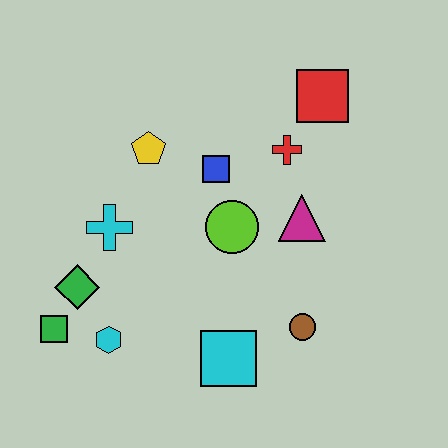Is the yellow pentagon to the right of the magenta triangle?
No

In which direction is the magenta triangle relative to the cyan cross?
The magenta triangle is to the right of the cyan cross.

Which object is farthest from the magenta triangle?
The green square is farthest from the magenta triangle.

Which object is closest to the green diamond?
The green square is closest to the green diamond.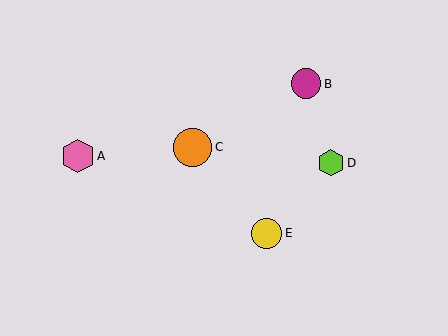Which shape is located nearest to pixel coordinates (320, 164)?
The lime hexagon (labeled D) at (331, 163) is nearest to that location.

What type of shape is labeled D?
Shape D is a lime hexagon.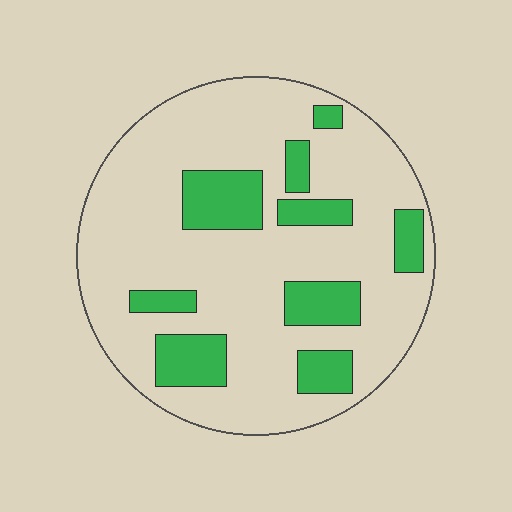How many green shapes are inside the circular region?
9.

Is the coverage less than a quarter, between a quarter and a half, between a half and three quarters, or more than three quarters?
Less than a quarter.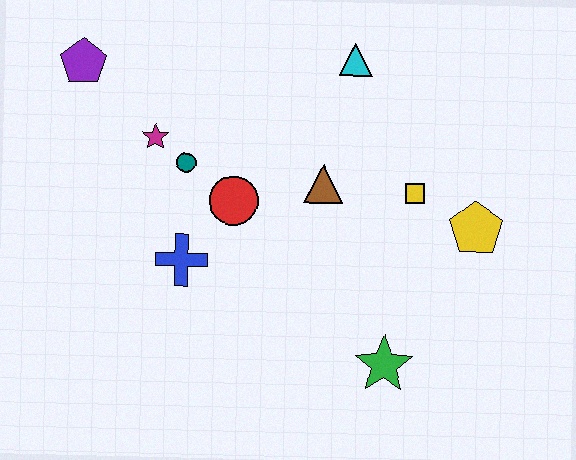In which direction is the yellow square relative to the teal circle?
The yellow square is to the right of the teal circle.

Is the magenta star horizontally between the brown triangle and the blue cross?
No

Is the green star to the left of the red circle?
No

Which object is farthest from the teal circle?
The yellow pentagon is farthest from the teal circle.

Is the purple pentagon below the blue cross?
No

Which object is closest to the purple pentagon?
The magenta star is closest to the purple pentagon.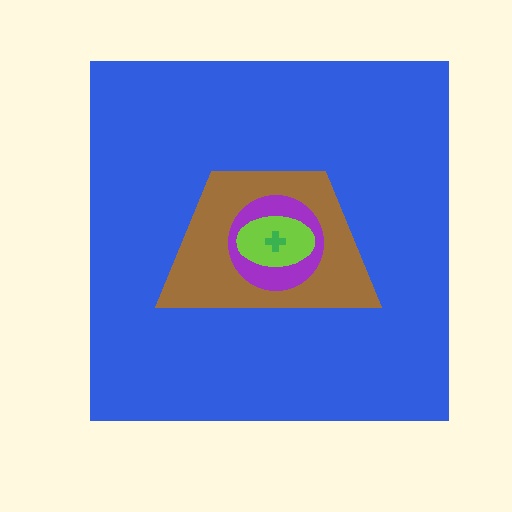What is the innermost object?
The green cross.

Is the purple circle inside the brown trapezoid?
Yes.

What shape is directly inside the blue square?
The brown trapezoid.